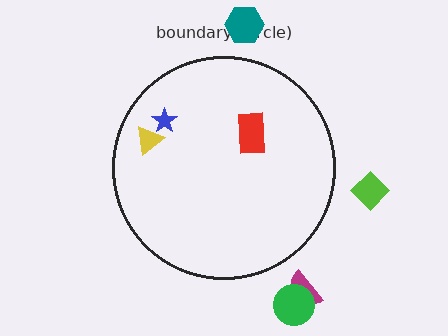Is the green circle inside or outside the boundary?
Outside.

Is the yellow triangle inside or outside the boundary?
Inside.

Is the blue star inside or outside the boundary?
Inside.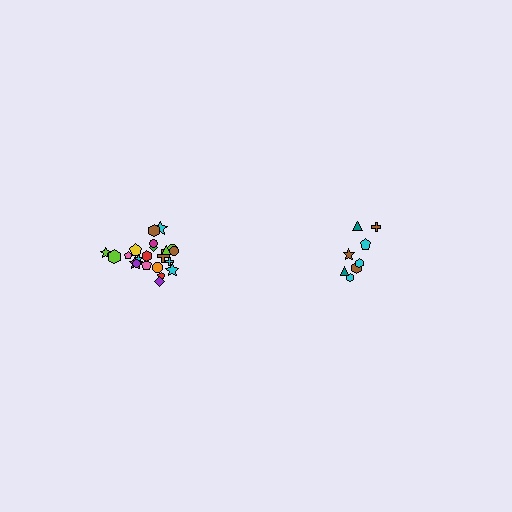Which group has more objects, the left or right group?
The left group.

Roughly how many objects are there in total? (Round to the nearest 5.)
Roughly 30 objects in total.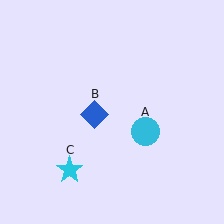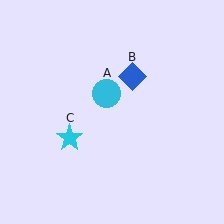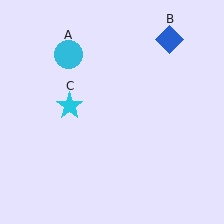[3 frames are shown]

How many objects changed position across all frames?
3 objects changed position: cyan circle (object A), blue diamond (object B), cyan star (object C).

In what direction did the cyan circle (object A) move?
The cyan circle (object A) moved up and to the left.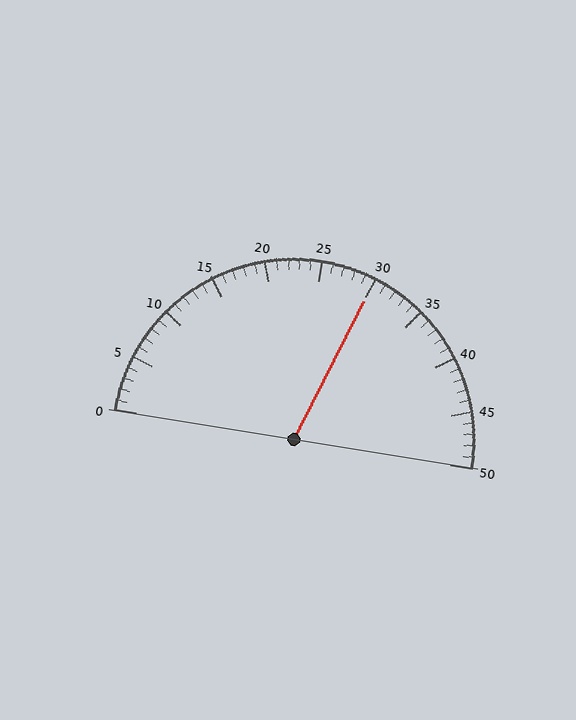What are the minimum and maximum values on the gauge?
The gauge ranges from 0 to 50.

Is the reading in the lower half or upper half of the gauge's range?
The reading is in the upper half of the range (0 to 50).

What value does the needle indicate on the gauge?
The needle indicates approximately 30.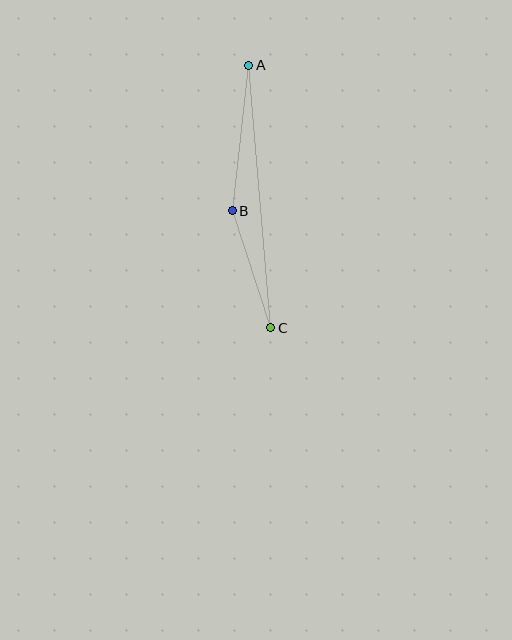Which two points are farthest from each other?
Points A and C are farthest from each other.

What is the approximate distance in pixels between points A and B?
The distance between A and B is approximately 146 pixels.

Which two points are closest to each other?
Points B and C are closest to each other.